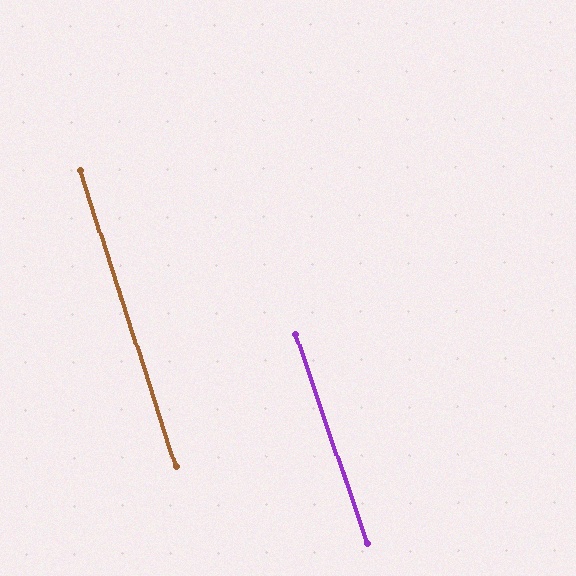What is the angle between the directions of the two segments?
Approximately 1 degree.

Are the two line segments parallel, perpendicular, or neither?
Parallel — their directions differ by only 1.1°.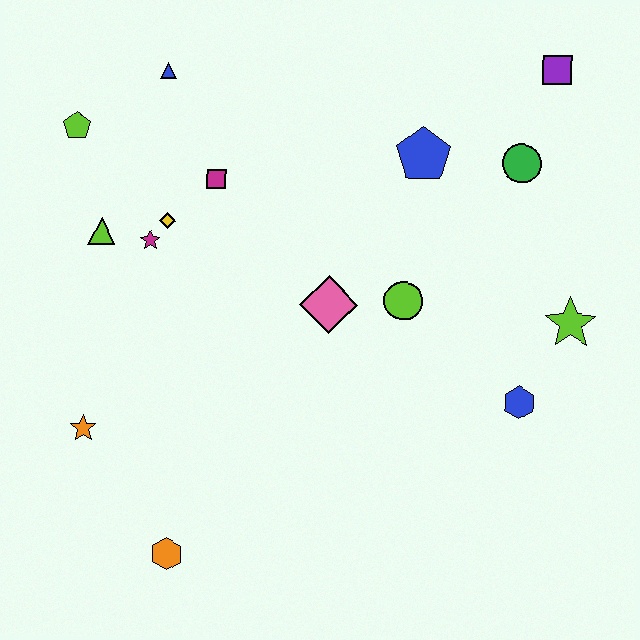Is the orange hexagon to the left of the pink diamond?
Yes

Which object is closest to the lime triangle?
The magenta star is closest to the lime triangle.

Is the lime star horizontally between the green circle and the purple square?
No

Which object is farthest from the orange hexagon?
The purple square is farthest from the orange hexagon.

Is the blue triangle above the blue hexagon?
Yes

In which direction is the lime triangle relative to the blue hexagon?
The lime triangle is to the left of the blue hexagon.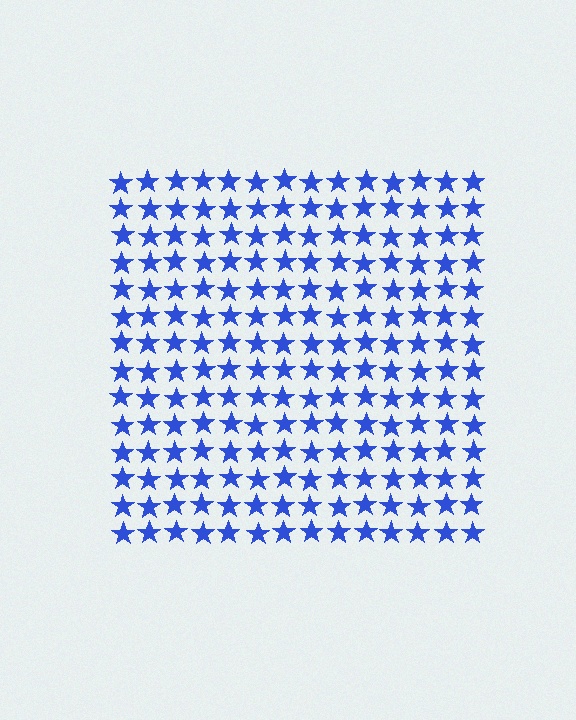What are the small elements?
The small elements are stars.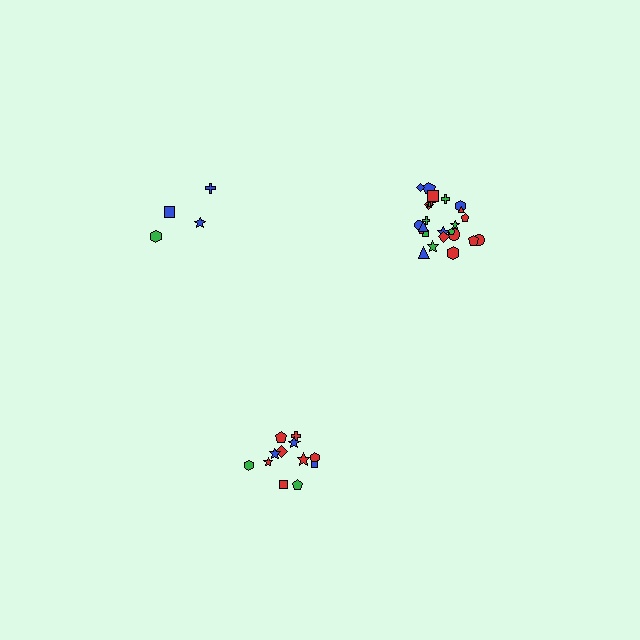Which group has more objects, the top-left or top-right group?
The top-right group.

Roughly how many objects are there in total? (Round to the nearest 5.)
Roughly 40 objects in total.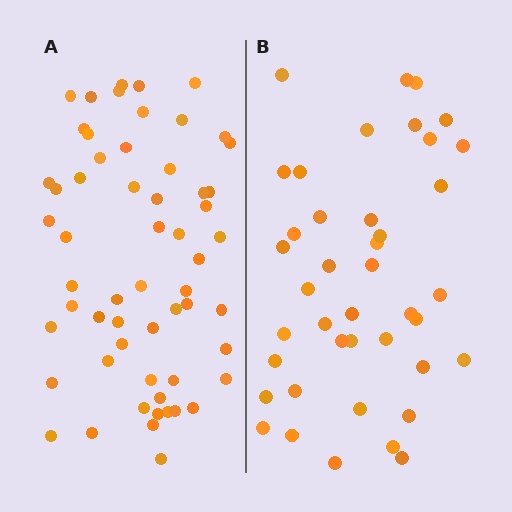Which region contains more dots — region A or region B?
Region A (the left region) has more dots.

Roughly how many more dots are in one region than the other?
Region A has approximately 15 more dots than region B.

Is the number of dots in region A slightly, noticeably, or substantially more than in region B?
Region A has noticeably more, but not dramatically so. The ratio is roughly 1.4 to 1.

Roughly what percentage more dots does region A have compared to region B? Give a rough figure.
About 40% more.